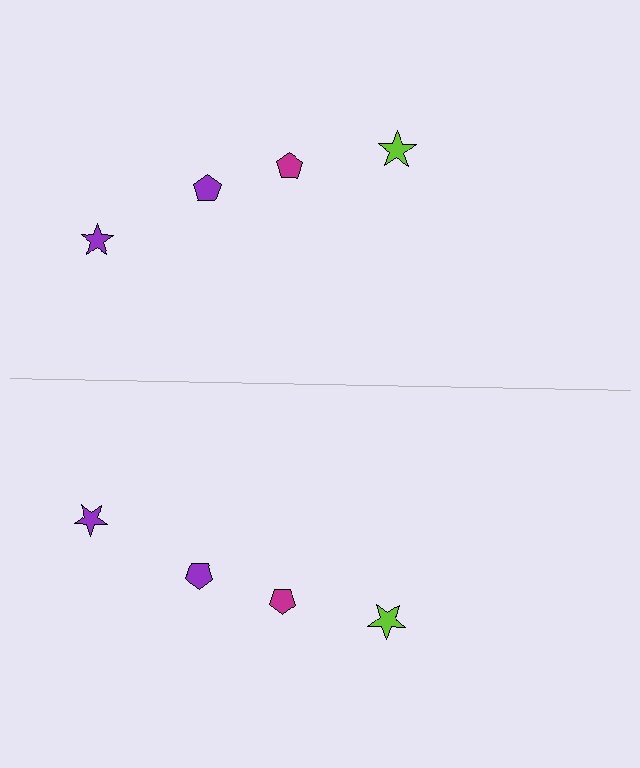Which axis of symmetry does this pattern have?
The pattern has a horizontal axis of symmetry running through the center of the image.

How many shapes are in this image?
There are 8 shapes in this image.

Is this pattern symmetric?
Yes, this pattern has bilateral (reflection) symmetry.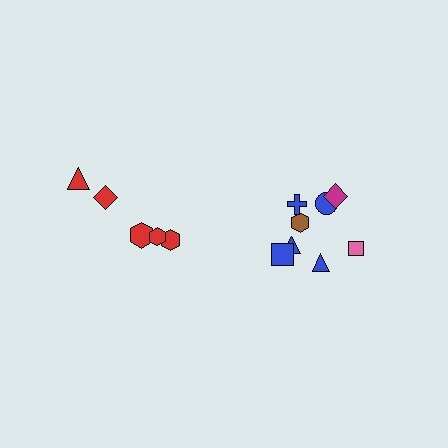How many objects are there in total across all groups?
There are 13 objects.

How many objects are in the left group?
There are 5 objects.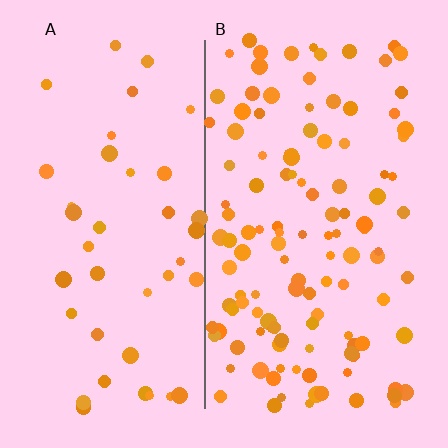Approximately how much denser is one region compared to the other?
Approximately 2.8× — region B over region A.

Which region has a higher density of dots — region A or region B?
B (the right).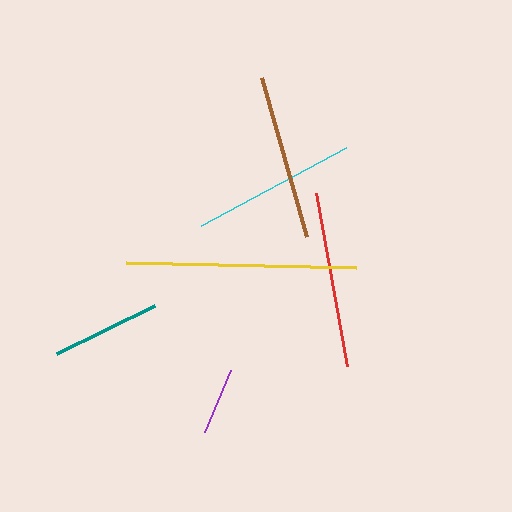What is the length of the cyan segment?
The cyan segment is approximately 165 pixels long.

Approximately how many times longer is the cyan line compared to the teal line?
The cyan line is approximately 1.5 times the length of the teal line.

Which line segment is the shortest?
The purple line is the shortest at approximately 68 pixels.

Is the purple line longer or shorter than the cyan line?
The cyan line is longer than the purple line.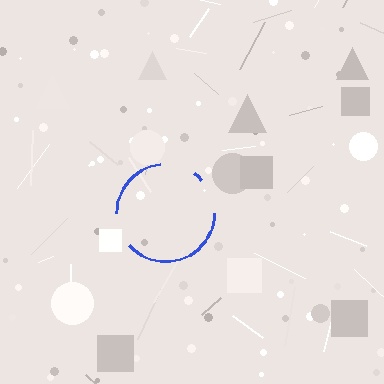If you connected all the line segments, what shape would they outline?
They would outline a circle.